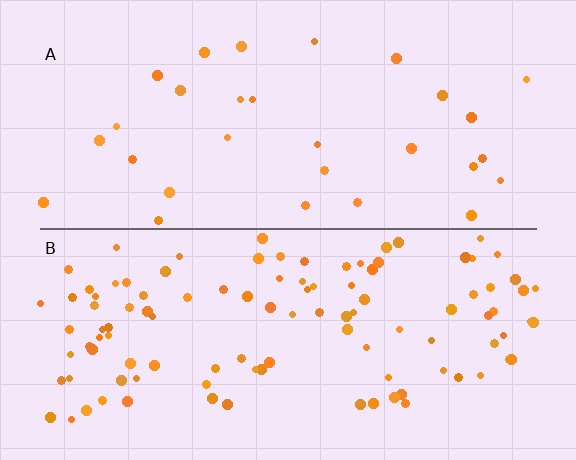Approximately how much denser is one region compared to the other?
Approximately 3.6× — region B over region A.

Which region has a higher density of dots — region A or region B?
B (the bottom).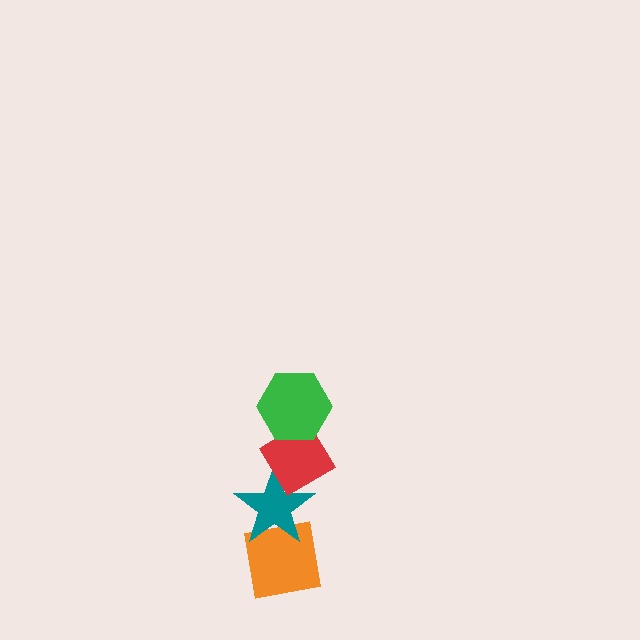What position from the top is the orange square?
The orange square is 4th from the top.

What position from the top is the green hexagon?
The green hexagon is 1st from the top.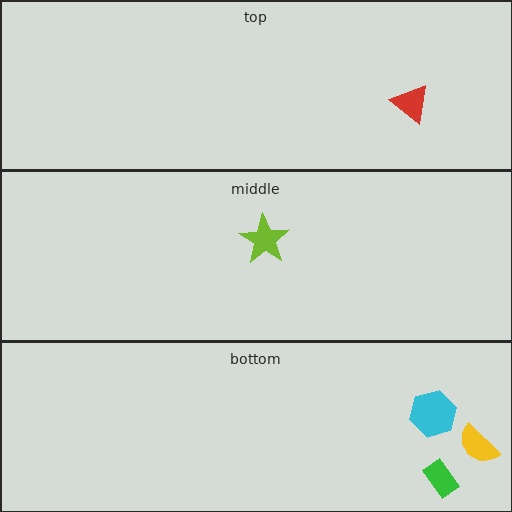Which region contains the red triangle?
The top region.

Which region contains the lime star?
The middle region.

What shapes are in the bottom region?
The green rectangle, the cyan hexagon, the yellow semicircle.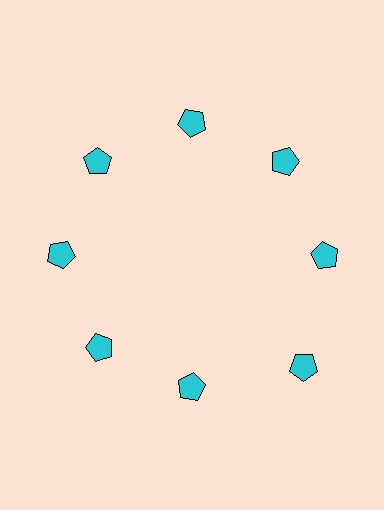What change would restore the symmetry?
The symmetry would be restored by moving it inward, back onto the ring so that all 8 pentagons sit at equal angles and equal distance from the center.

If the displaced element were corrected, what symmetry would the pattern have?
It would have 8-fold rotational symmetry — the pattern would map onto itself every 45 degrees.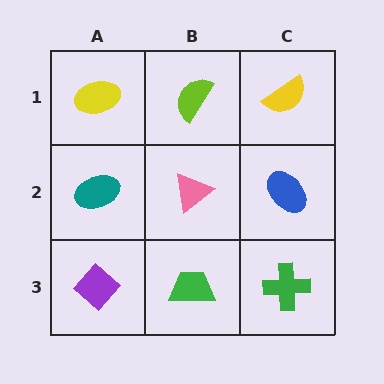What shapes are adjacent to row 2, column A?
A yellow ellipse (row 1, column A), a purple diamond (row 3, column A), a pink triangle (row 2, column B).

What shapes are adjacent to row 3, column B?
A pink triangle (row 2, column B), a purple diamond (row 3, column A), a green cross (row 3, column C).